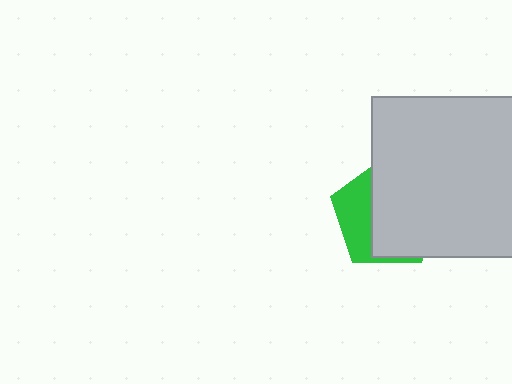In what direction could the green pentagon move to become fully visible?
The green pentagon could move left. That would shift it out from behind the light gray square entirely.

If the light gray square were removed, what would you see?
You would see the complete green pentagon.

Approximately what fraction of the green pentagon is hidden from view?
Roughly 65% of the green pentagon is hidden behind the light gray square.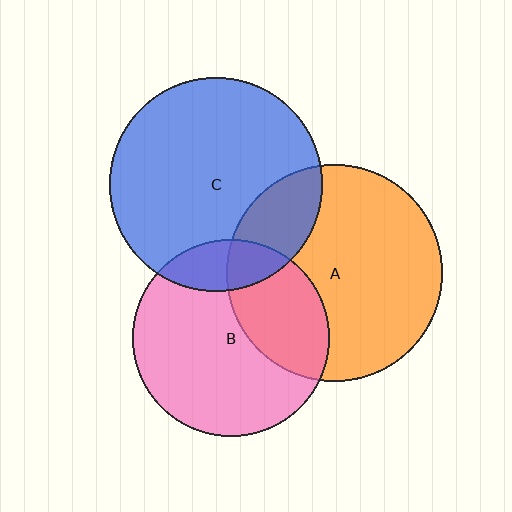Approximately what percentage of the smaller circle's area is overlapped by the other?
Approximately 30%.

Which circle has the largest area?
Circle A (orange).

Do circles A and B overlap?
Yes.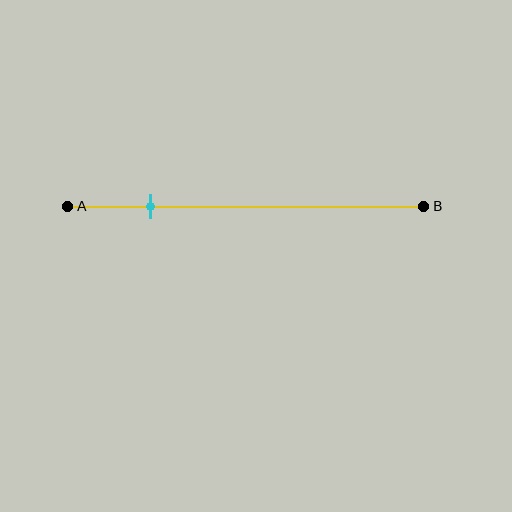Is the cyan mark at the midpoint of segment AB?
No, the mark is at about 25% from A, not at the 50% midpoint.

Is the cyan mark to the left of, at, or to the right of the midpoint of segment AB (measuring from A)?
The cyan mark is to the left of the midpoint of segment AB.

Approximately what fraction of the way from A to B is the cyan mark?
The cyan mark is approximately 25% of the way from A to B.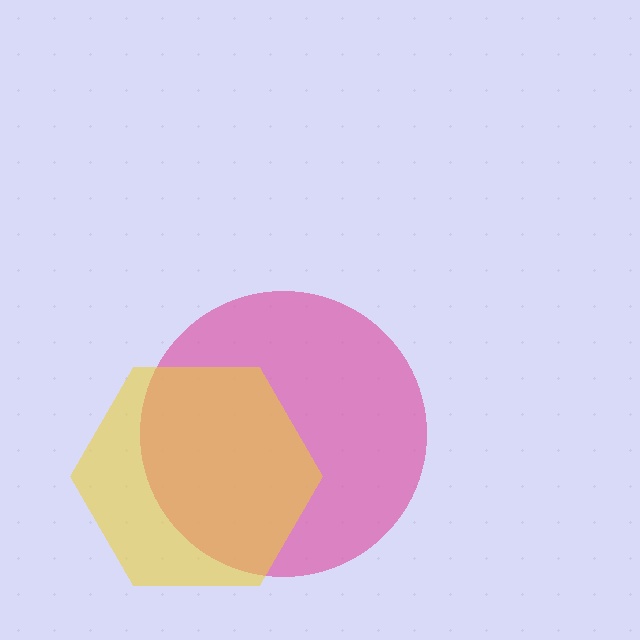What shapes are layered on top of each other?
The layered shapes are: a pink circle, a yellow hexagon.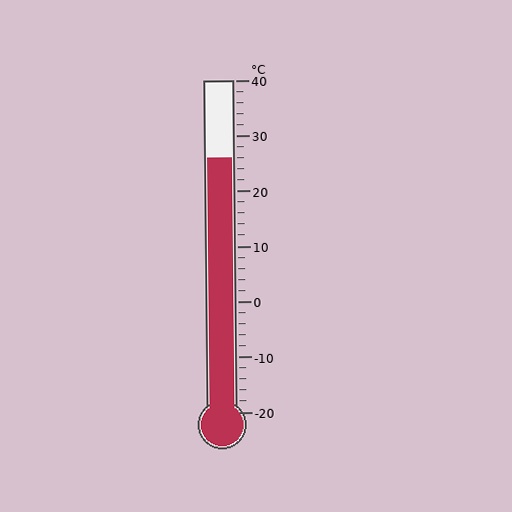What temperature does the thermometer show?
The thermometer shows approximately 26°C.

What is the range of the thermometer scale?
The thermometer scale ranges from -20°C to 40°C.